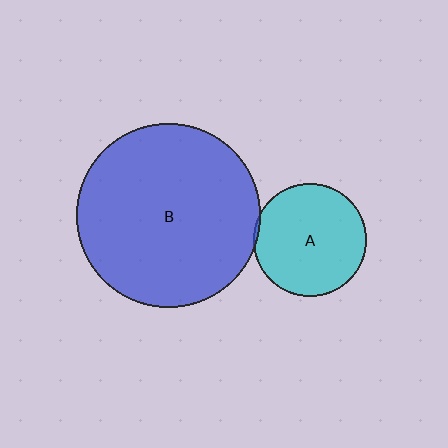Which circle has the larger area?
Circle B (blue).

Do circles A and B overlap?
Yes.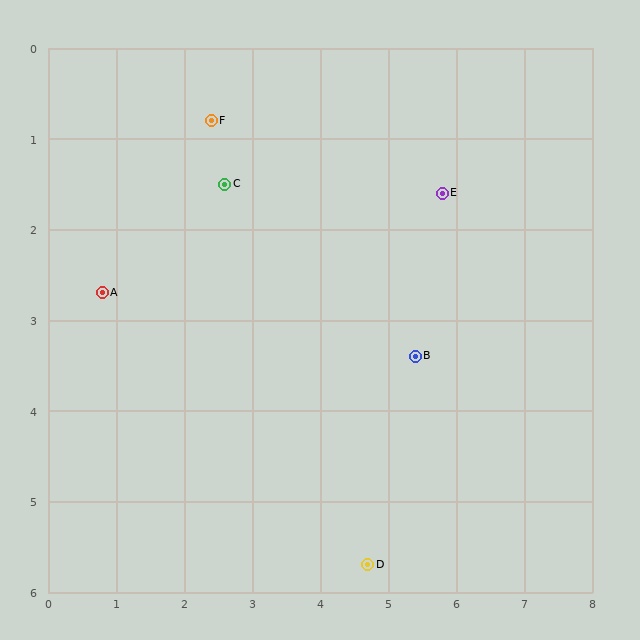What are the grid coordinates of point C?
Point C is at approximately (2.6, 1.5).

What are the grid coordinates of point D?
Point D is at approximately (4.7, 5.7).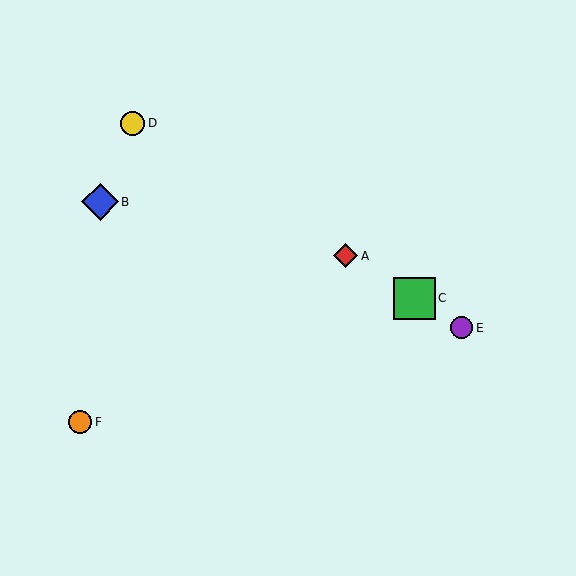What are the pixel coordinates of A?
Object A is at (346, 256).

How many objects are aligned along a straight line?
4 objects (A, C, D, E) are aligned along a straight line.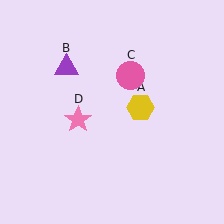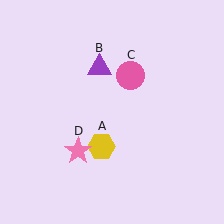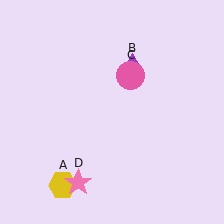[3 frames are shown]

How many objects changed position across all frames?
3 objects changed position: yellow hexagon (object A), purple triangle (object B), pink star (object D).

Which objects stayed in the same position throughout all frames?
Pink circle (object C) remained stationary.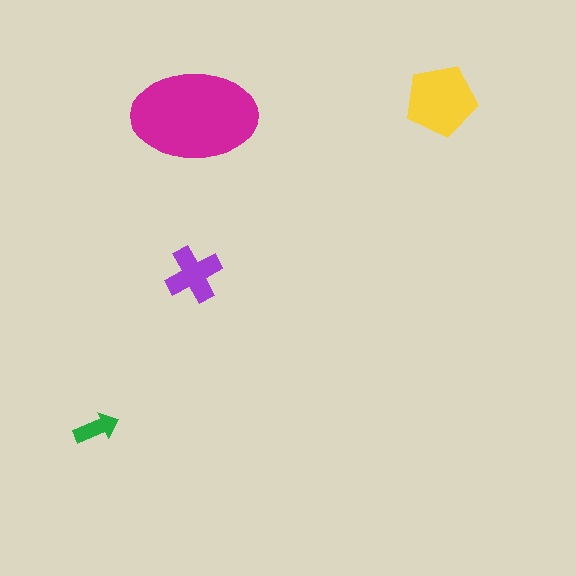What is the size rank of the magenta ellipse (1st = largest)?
1st.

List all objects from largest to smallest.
The magenta ellipse, the yellow pentagon, the purple cross, the green arrow.